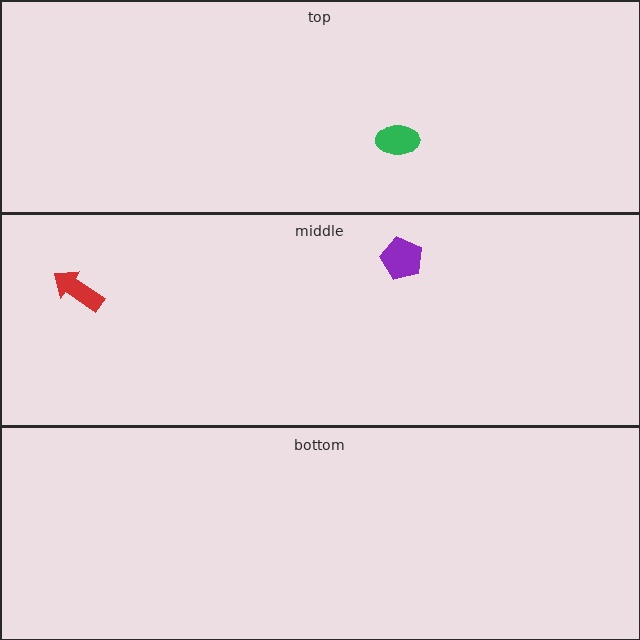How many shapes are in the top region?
1.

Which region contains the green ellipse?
The top region.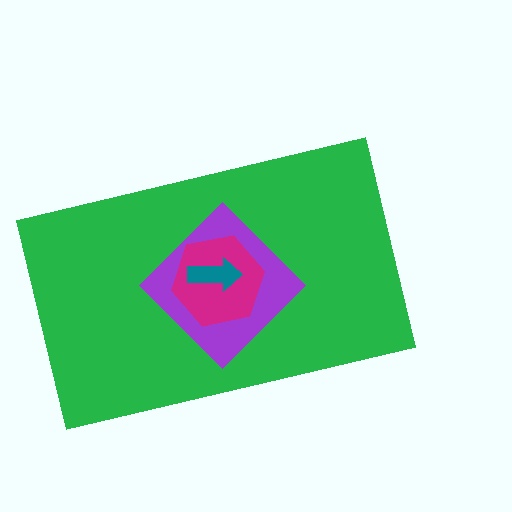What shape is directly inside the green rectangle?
The purple diamond.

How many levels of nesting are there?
4.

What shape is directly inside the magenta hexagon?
The teal arrow.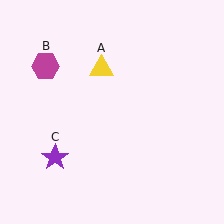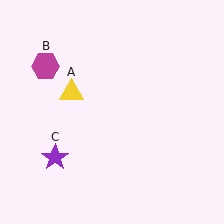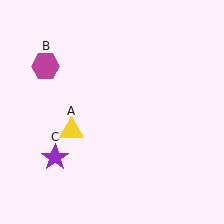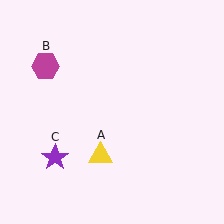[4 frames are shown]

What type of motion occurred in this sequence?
The yellow triangle (object A) rotated counterclockwise around the center of the scene.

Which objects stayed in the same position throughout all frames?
Magenta hexagon (object B) and purple star (object C) remained stationary.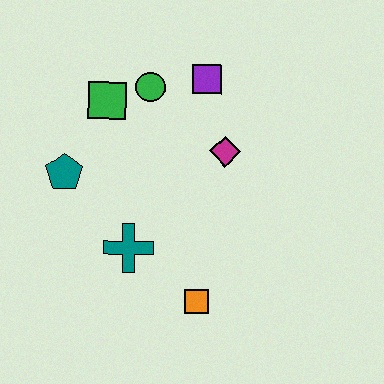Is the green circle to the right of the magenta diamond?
No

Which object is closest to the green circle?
The green square is closest to the green circle.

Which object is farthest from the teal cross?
The purple square is farthest from the teal cross.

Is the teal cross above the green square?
No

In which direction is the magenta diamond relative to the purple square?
The magenta diamond is below the purple square.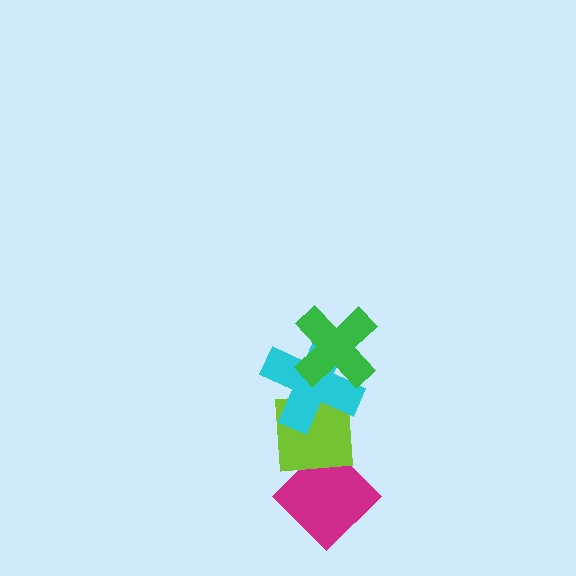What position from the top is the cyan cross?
The cyan cross is 2nd from the top.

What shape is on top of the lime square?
The cyan cross is on top of the lime square.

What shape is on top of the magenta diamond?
The lime square is on top of the magenta diamond.